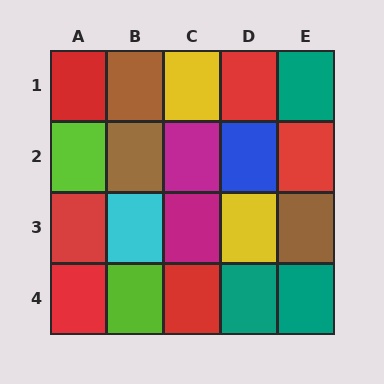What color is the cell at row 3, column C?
Magenta.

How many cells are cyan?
1 cell is cyan.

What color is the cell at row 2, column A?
Lime.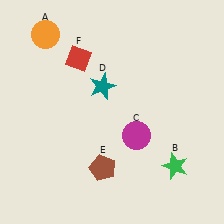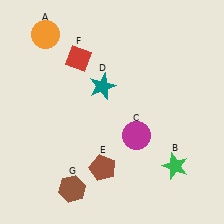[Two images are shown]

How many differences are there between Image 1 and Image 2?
There is 1 difference between the two images.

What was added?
A brown hexagon (G) was added in Image 2.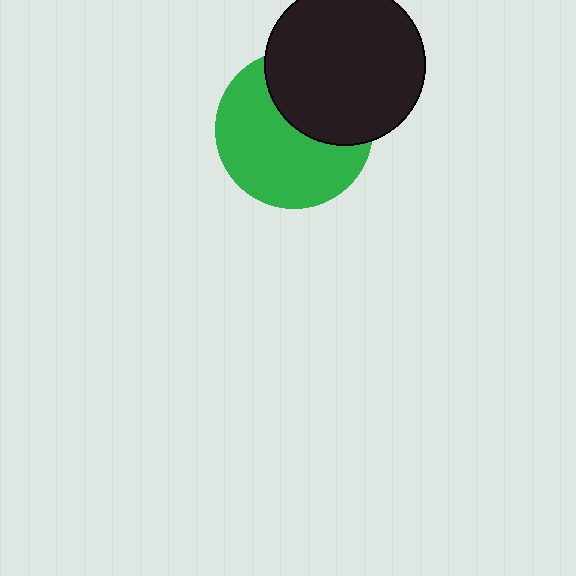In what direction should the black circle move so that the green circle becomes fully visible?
The black circle should move toward the upper-right. That is the shortest direction to clear the overlap and leave the green circle fully visible.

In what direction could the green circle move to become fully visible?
The green circle could move toward the lower-left. That would shift it out from behind the black circle entirely.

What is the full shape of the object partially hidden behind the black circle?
The partially hidden object is a green circle.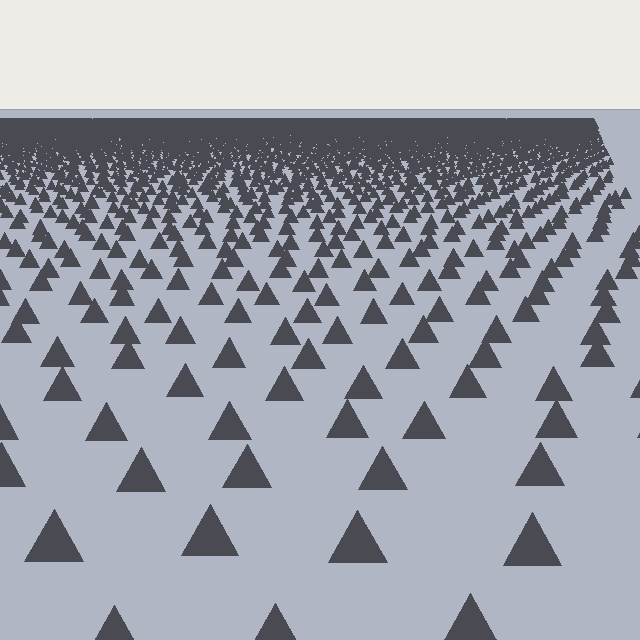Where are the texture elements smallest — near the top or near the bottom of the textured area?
Near the top.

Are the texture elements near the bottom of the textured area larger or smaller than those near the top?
Larger. Near the bottom, elements are closer to the viewer and appear at a bigger on-screen size.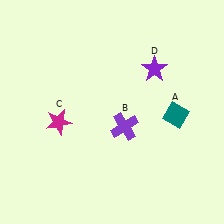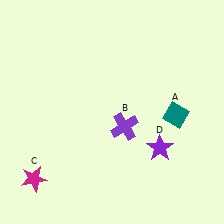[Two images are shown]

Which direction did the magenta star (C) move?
The magenta star (C) moved down.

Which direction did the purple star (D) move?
The purple star (D) moved down.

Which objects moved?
The objects that moved are: the magenta star (C), the purple star (D).